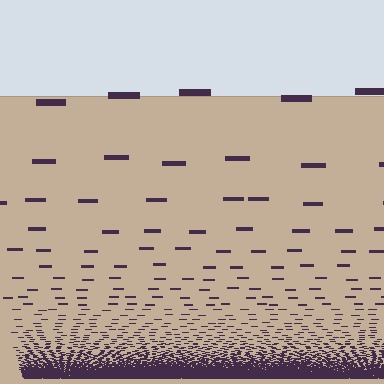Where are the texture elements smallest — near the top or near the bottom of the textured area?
Near the bottom.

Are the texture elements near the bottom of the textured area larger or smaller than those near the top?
Smaller. The gradient is inverted — elements near the bottom are smaller and denser.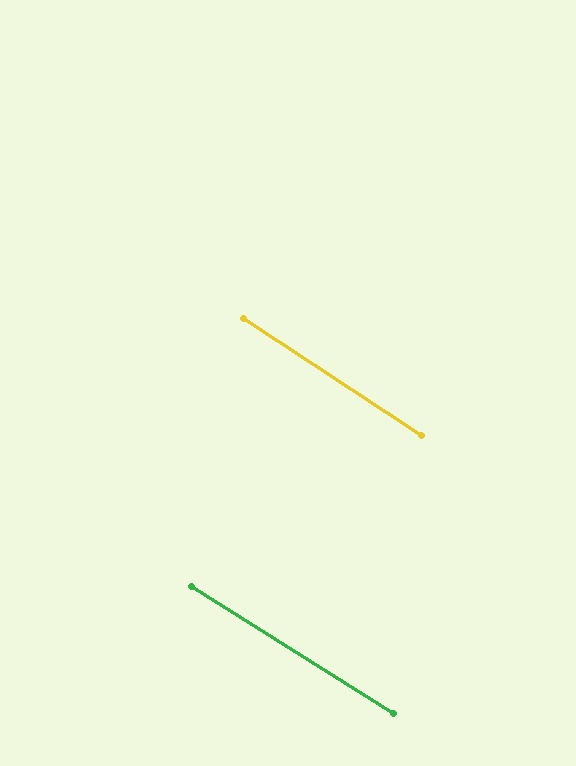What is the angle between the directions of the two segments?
Approximately 1 degree.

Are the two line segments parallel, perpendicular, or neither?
Parallel — their directions differ by only 1.0°.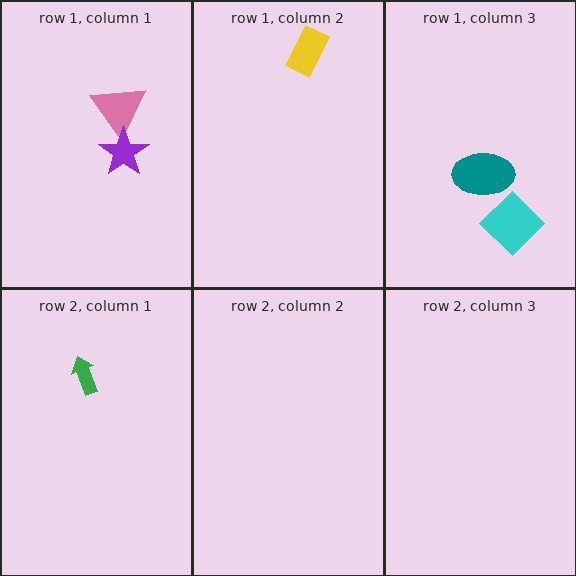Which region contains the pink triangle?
The row 1, column 1 region.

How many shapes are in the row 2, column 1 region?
1.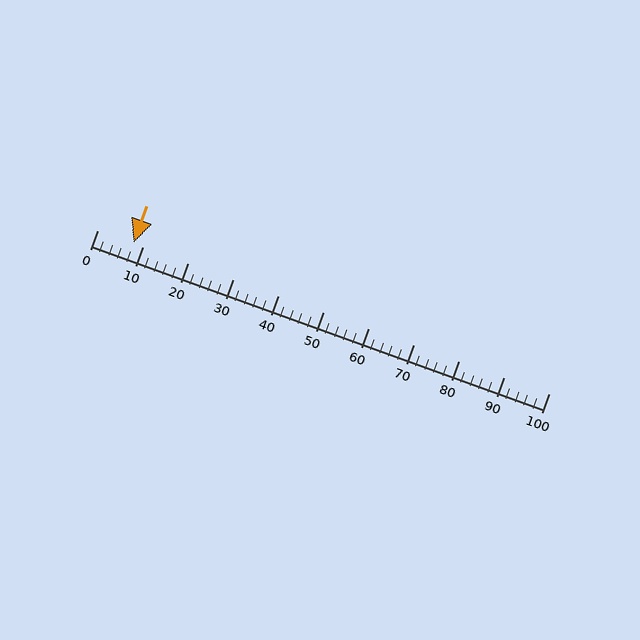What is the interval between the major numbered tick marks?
The major tick marks are spaced 10 units apart.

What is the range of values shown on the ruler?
The ruler shows values from 0 to 100.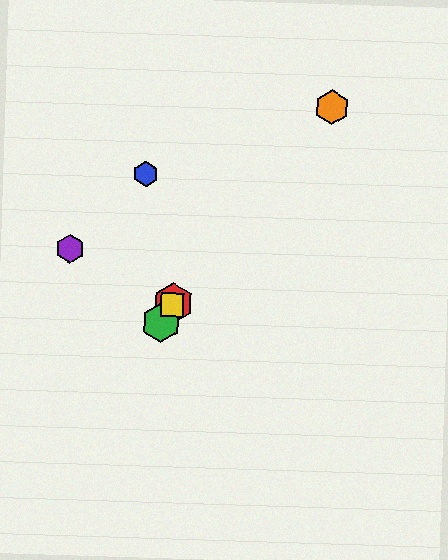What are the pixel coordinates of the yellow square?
The yellow square is at (172, 305).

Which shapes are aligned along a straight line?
The red hexagon, the green hexagon, the yellow square are aligned along a straight line.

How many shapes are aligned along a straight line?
3 shapes (the red hexagon, the green hexagon, the yellow square) are aligned along a straight line.